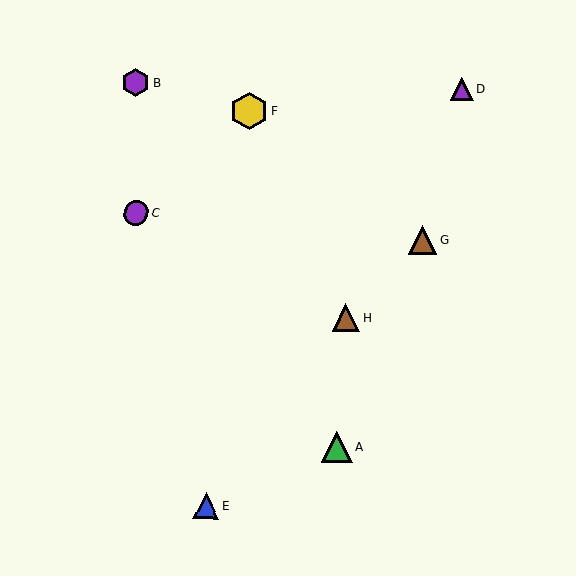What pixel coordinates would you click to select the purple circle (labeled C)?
Click at (136, 213) to select the purple circle C.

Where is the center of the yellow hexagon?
The center of the yellow hexagon is at (249, 111).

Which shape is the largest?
The yellow hexagon (labeled F) is the largest.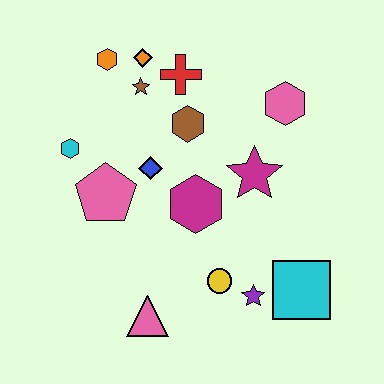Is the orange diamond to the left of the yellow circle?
Yes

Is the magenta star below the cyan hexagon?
Yes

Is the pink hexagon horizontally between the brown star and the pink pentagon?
No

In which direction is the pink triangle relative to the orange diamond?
The pink triangle is below the orange diamond.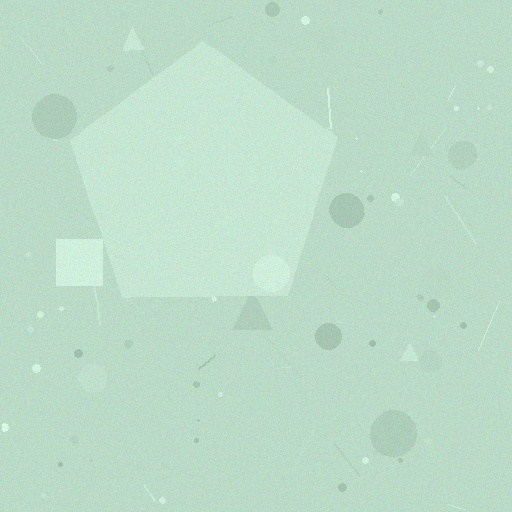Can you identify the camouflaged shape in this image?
The camouflaged shape is a pentagon.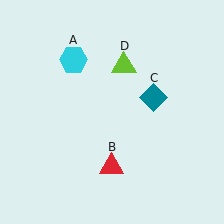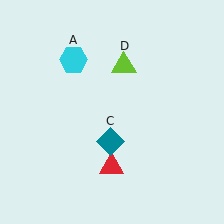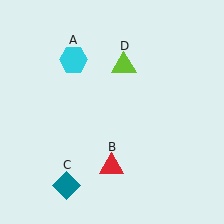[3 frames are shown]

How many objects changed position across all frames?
1 object changed position: teal diamond (object C).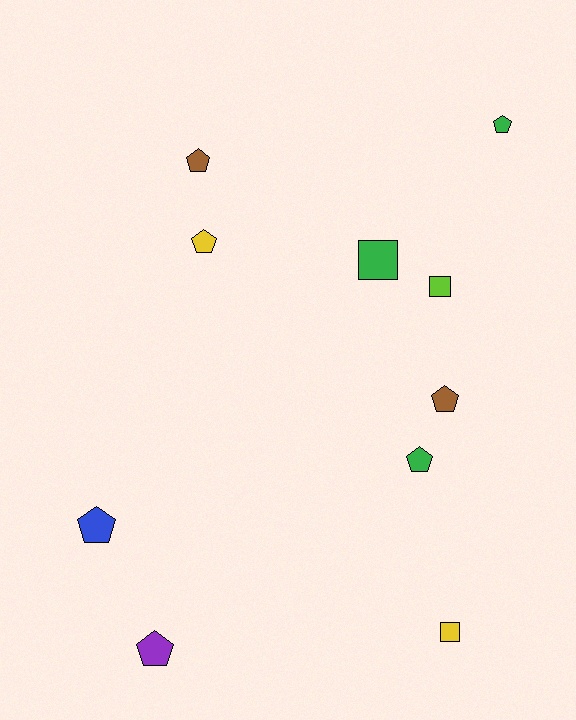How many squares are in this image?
There are 3 squares.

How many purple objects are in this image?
There is 1 purple object.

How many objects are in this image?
There are 10 objects.